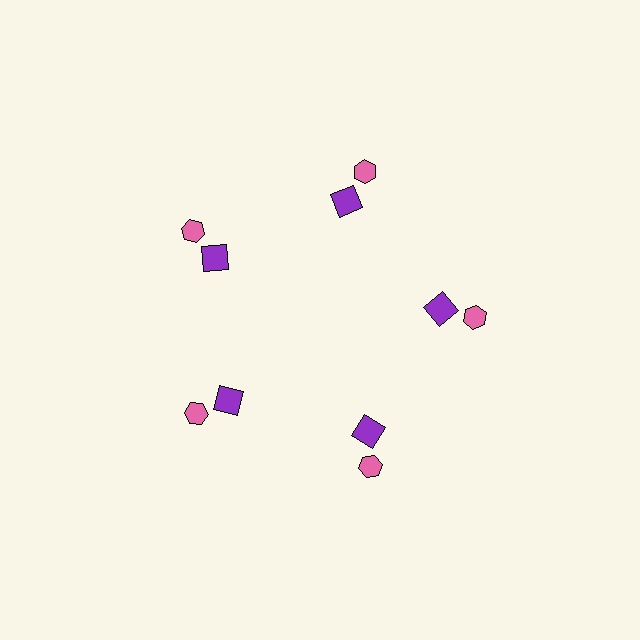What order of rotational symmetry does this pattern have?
This pattern has 5-fold rotational symmetry.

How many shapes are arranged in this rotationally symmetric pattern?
There are 10 shapes, arranged in 5 groups of 2.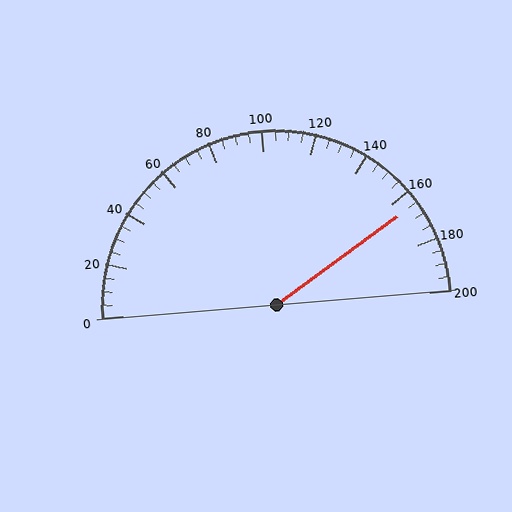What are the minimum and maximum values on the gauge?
The gauge ranges from 0 to 200.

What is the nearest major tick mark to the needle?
The nearest major tick mark is 160.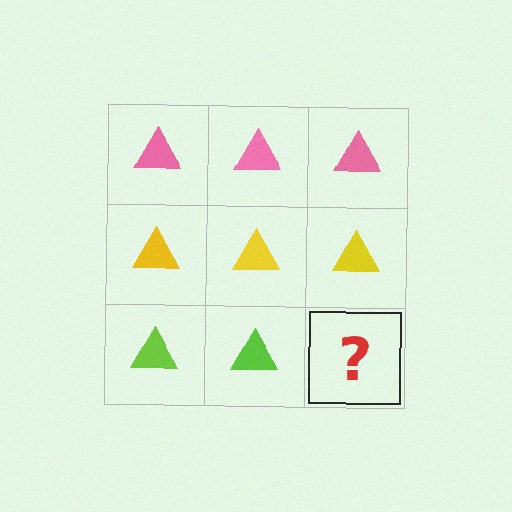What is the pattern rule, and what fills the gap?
The rule is that each row has a consistent color. The gap should be filled with a lime triangle.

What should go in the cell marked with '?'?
The missing cell should contain a lime triangle.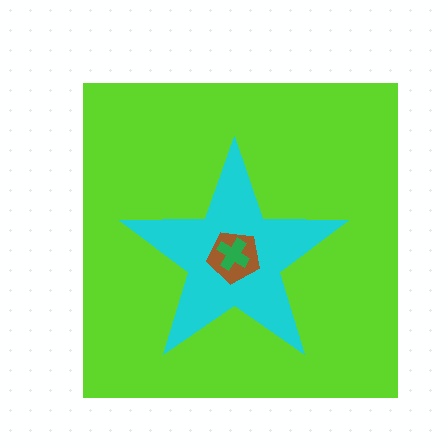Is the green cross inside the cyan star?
Yes.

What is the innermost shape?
The green cross.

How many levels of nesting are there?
4.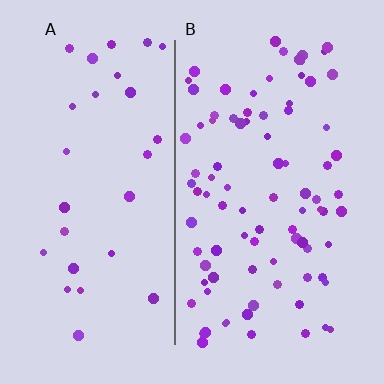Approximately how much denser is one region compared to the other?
Approximately 3.1× — region B over region A.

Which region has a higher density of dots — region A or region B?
B (the right).